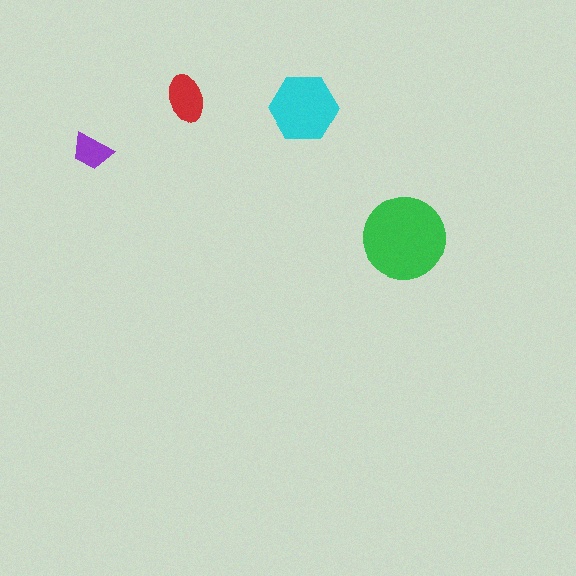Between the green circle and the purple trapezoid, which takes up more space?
The green circle.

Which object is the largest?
The green circle.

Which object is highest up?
The red ellipse is topmost.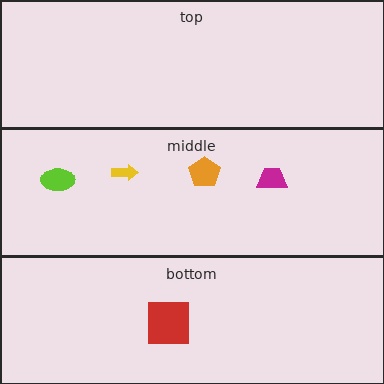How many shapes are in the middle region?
4.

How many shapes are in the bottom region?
1.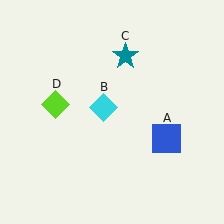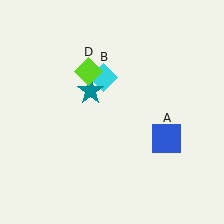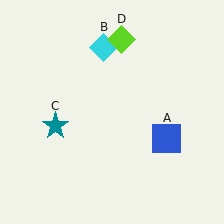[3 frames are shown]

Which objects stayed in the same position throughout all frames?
Blue square (object A) remained stationary.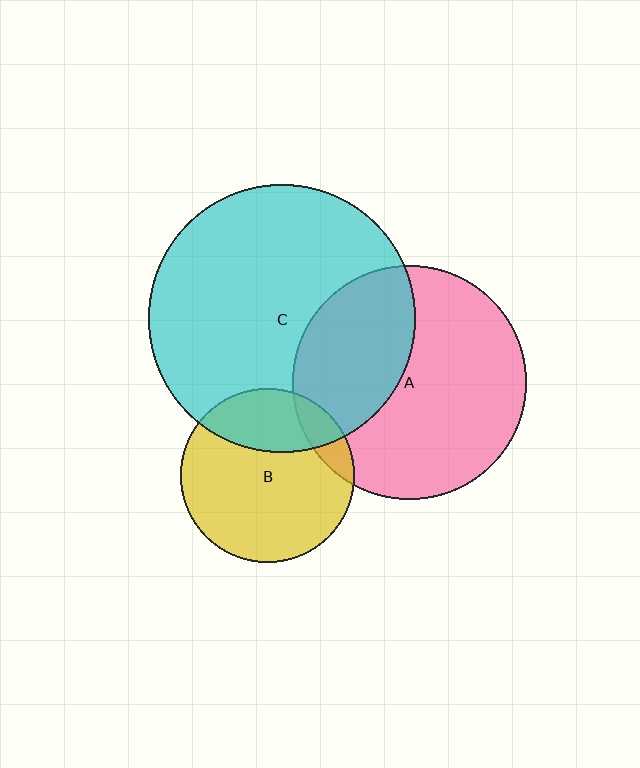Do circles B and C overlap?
Yes.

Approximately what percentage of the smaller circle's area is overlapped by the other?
Approximately 25%.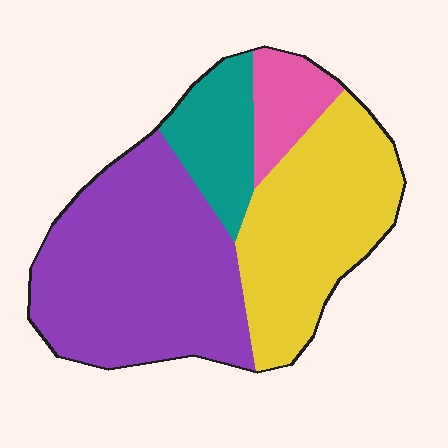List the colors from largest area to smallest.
From largest to smallest: purple, yellow, teal, pink.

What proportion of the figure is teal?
Teal takes up about one eighth (1/8) of the figure.